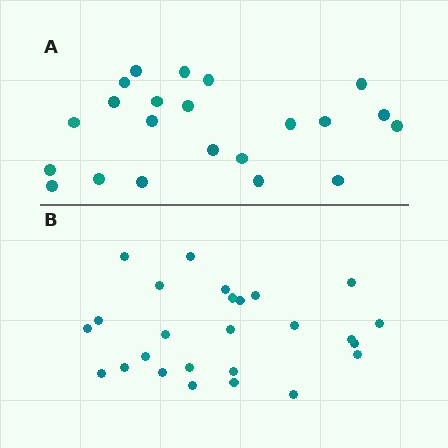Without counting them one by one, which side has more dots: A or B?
Region B (the bottom region) has more dots.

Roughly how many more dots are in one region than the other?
Region B has about 4 more dots than region A.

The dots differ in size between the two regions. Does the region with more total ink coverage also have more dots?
No. Region A has more total ink coverage because its dots are larger, but region B actually contains more individual dots. Total area can be misleading — the number of items is what matters here.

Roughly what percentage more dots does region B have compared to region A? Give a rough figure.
About 20% more.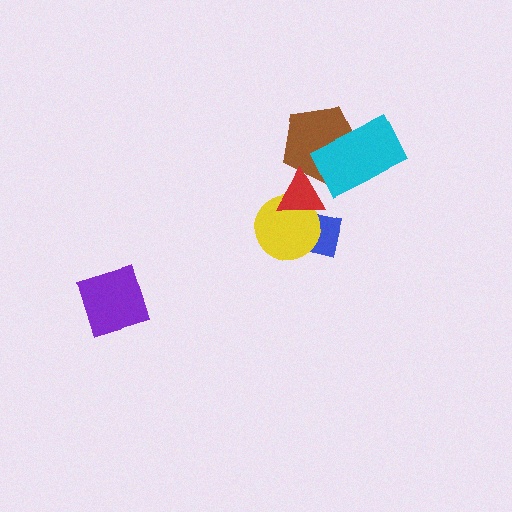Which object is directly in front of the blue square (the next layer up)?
The yellow circle is directly in front of the blue square.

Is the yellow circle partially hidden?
Yes, it is partially covered by another shape.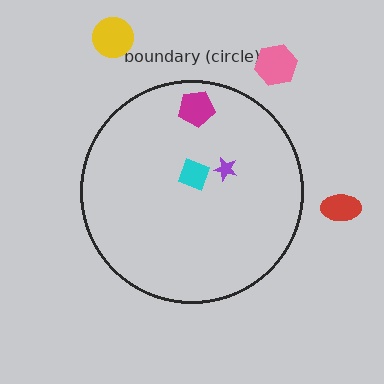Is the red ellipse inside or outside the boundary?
Outside.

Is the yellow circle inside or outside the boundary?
Outside.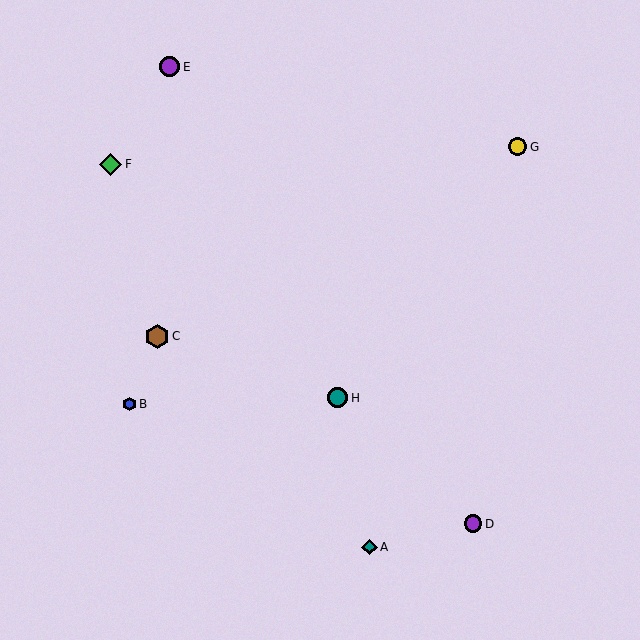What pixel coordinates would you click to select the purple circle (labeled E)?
Click at (170, 67) to select the purple circle E.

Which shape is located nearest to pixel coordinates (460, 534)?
The purple circle (labeled D) at (473, 524) is nearest to that location.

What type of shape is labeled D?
Shape D is a purple circle.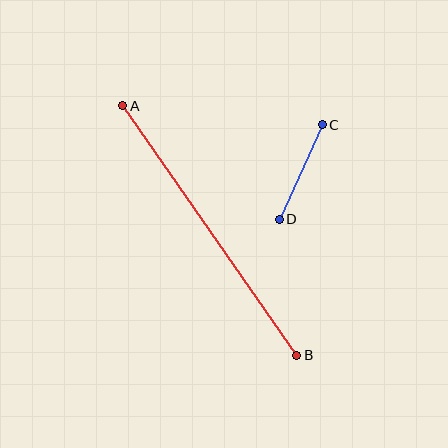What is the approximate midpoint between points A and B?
The midpoint is at approximately (210, 230) pixels.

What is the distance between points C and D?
The distance is approximately 104 pixels.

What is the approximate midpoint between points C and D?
The midpoint is at approximately (301, 172) pixels.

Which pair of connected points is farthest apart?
Points A and B are farthest apart.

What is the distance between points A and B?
The distance is approximately 304 pixels.